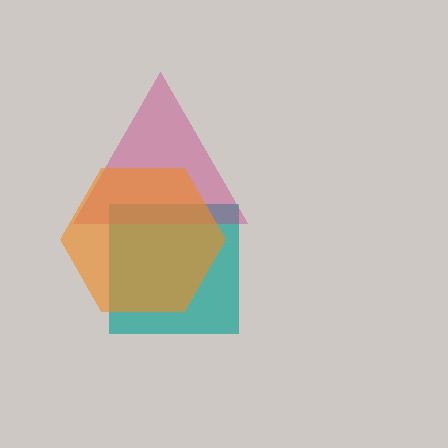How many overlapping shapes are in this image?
There are 3 overlapping shapes in the image.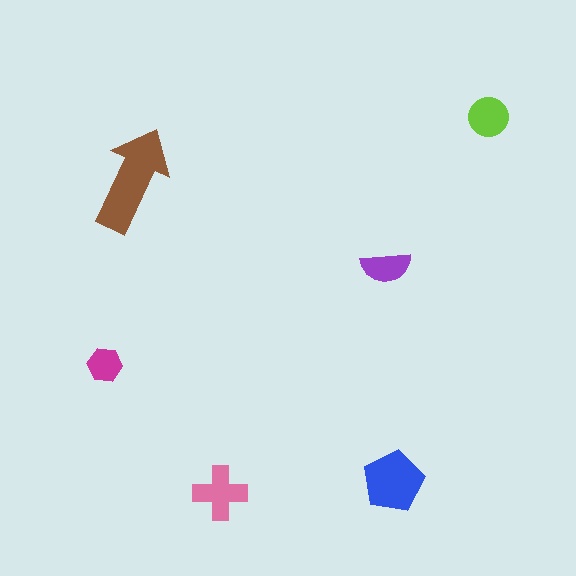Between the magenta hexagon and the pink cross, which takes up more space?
The pink cross.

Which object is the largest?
The brown arrow.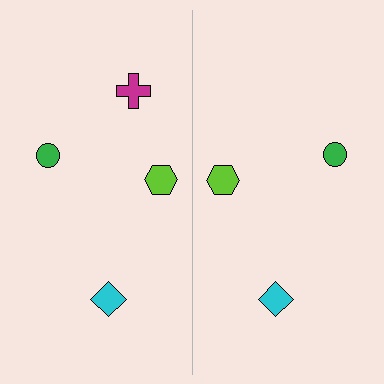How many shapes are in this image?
There are 7 shapes in this image.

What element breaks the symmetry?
A magenta cross is missing from the right side.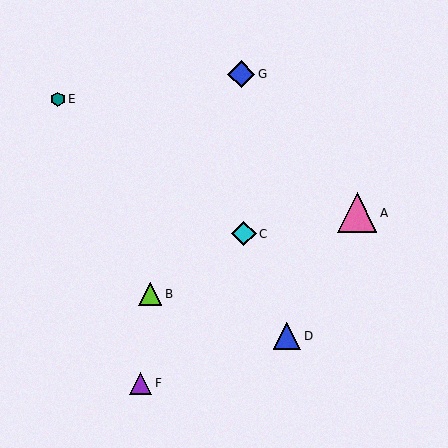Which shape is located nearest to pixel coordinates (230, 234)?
The cyan diamond (labeled C) at (244, 234) is nearest to that location.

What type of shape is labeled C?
Shape C is a cyan diamond.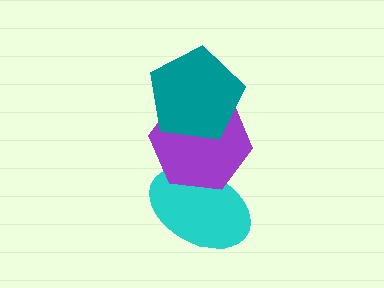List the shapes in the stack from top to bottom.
From top to bottom: the teal pentagon, the purple hexagon, the cyan ellipse.